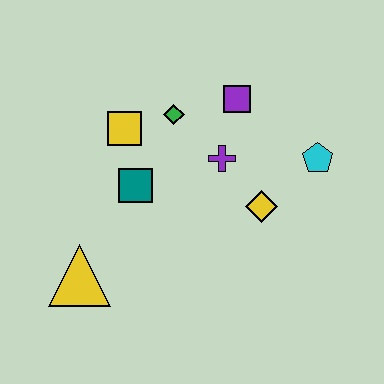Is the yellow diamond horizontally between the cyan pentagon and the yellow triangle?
Yes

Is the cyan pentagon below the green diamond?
Yes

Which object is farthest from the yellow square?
The cyan pentagon is farthest from the yellow square.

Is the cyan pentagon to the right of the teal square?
Yes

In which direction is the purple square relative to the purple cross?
The purple square is above the purple cross.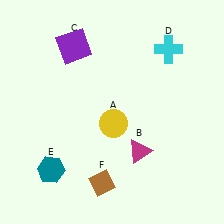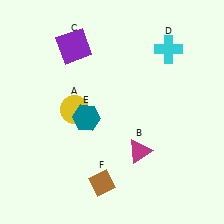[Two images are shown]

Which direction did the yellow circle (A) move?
The yellow circle (A) moved left.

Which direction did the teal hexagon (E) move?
The teal hexagon (E) moved up.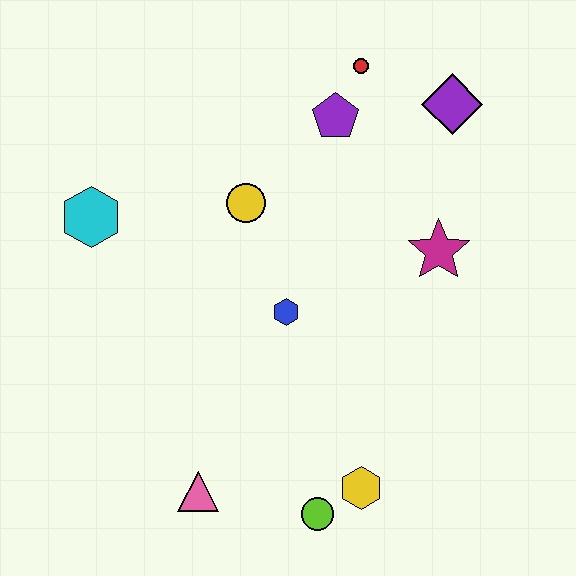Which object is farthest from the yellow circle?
The lime circle is farthest from the yellow circle.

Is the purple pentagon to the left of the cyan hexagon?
No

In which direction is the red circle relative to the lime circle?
The red circle is above the lime circle.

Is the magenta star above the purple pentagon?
No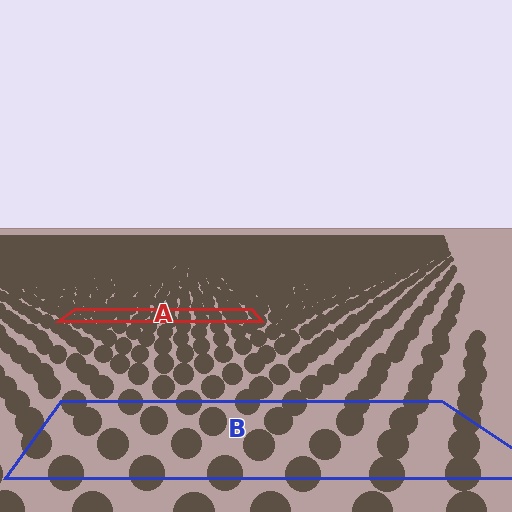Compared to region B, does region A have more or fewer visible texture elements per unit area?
Region A has more texture elements per unit area — they are packed more densely because it is farther away.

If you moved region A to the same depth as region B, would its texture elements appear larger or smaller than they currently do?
They would appear larger. At a closer depth, the same texture elements are projected at a bigger on-screen size.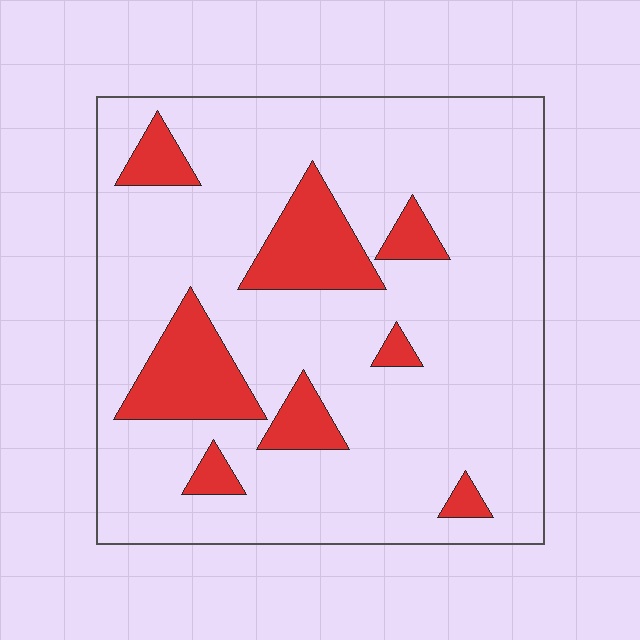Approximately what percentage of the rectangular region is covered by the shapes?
Approximately 15%.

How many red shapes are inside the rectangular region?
8.